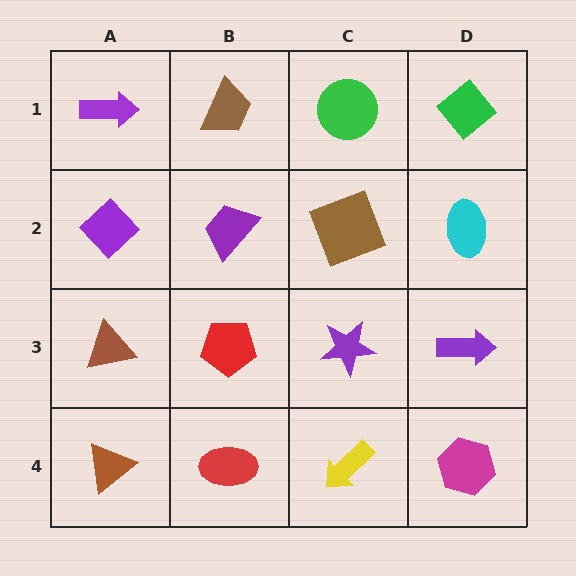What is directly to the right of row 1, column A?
A brown trapezoid.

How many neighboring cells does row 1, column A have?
2.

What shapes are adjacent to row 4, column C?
A purple star (row 3, column C), a red ellipse (row 4, column B), a magenta hexagon (row 4, column D).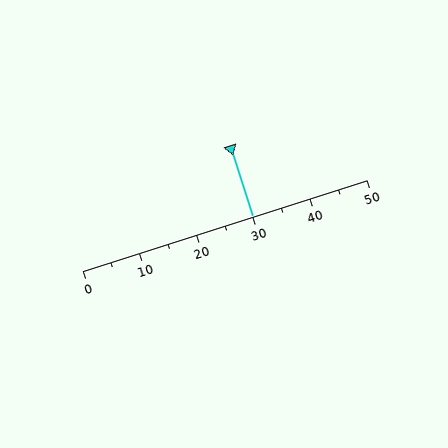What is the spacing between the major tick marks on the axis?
The major ticks are spaced 10 apart.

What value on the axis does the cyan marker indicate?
The marker indicates approximately 30.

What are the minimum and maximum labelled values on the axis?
The axis runs from 0 to 50.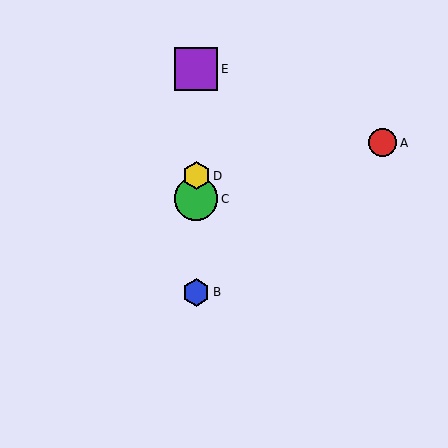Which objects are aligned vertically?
Objects B, C, D, E are aligned vertically.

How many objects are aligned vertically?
4 objects (B, C, D, E) are aligned vertically.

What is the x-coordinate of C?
Object C is at x≈196.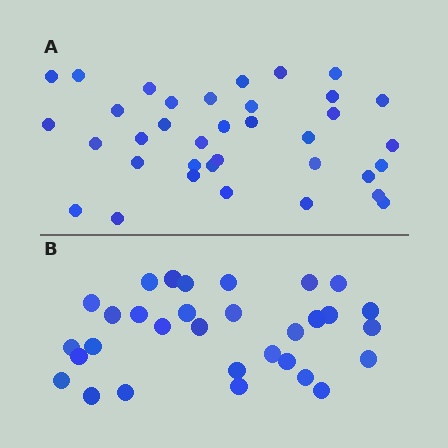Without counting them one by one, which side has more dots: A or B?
Region A (the top region) has more dots.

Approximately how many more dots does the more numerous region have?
Region A has about 5 more dots than region B.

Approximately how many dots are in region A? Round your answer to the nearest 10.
About 40 dots. (The exact count is 36, which rounds to 40.)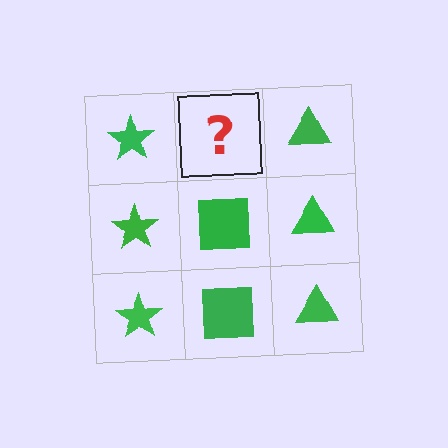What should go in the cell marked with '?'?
The missing cell should contain a green square.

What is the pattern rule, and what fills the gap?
The rule is that each column has a consistent shape. The gap should be filled with a green square.